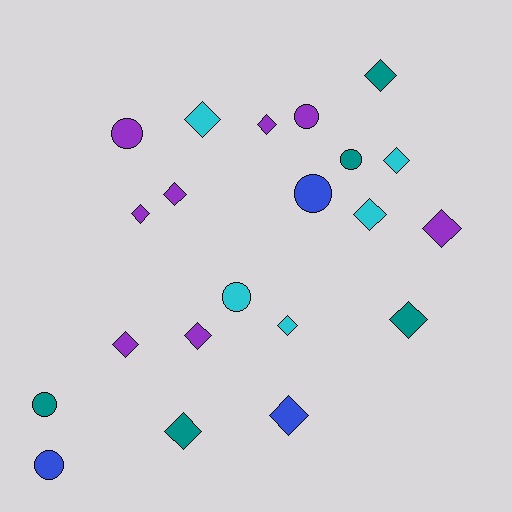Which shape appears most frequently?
Diamond, with 14 objects.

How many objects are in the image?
There are 21 objects.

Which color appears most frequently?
Purple, with 8 objects.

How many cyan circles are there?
There is 1 cyan circle.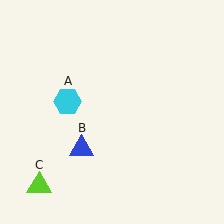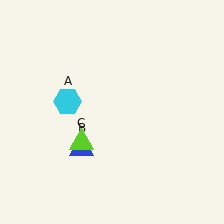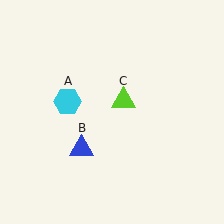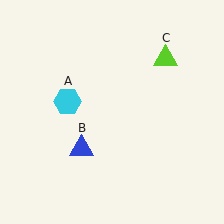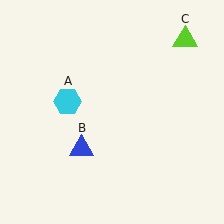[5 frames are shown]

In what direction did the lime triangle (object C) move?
The lime triangle (object C) moved up and to the right.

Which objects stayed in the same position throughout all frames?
Cyan hexagon (object A) and blue triangle (object B) remained stationary.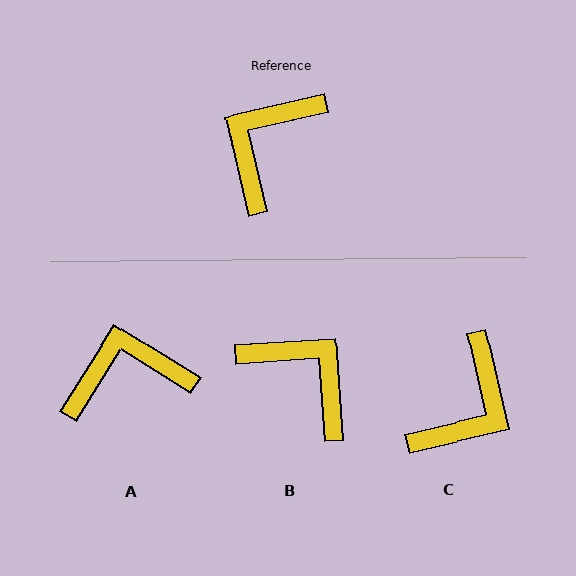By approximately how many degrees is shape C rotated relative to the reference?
Approximately 180 degrees clockwise.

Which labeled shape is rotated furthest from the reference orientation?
C, about 180 degrees away.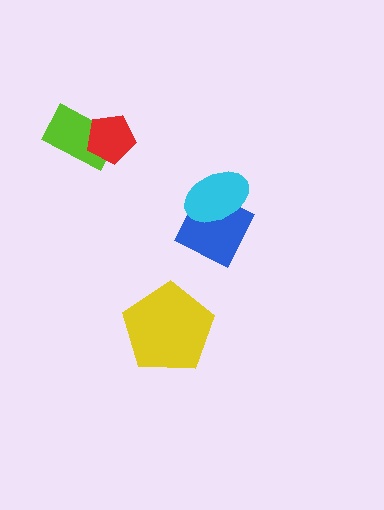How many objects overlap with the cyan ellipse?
1 object overlaps with the cyan ellipse.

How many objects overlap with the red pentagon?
1 object overlaps with the red pentagon.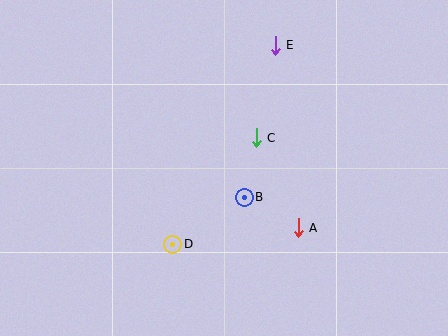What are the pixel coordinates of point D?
Point D is at (173, 244).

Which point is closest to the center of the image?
Point B at (244, 197) is closest to the center.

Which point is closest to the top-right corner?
Point E is closest to the top-right corner.